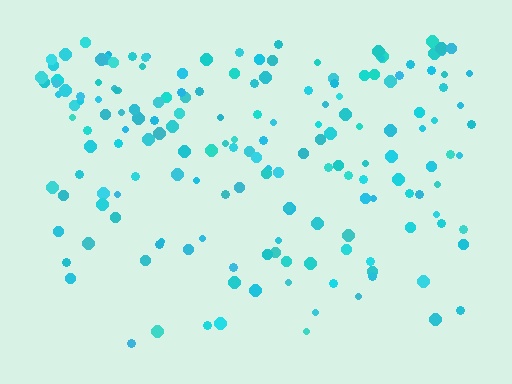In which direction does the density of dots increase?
From bottom to top, with the top side densest.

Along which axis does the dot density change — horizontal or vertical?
Vertical.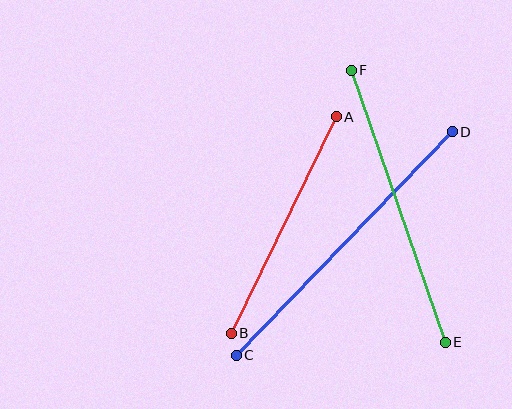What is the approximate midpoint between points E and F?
The midpoint is at approximately (398, 206) pixels.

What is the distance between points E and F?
The distance is approximately 288 pixels.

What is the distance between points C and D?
The distance is approximately 311 pixels.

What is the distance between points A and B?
The distance is approximately 241 pixels.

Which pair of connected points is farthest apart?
Points C and D are farthest apart.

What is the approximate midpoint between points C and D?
The midpoint is at approximately (344, 243) pixels.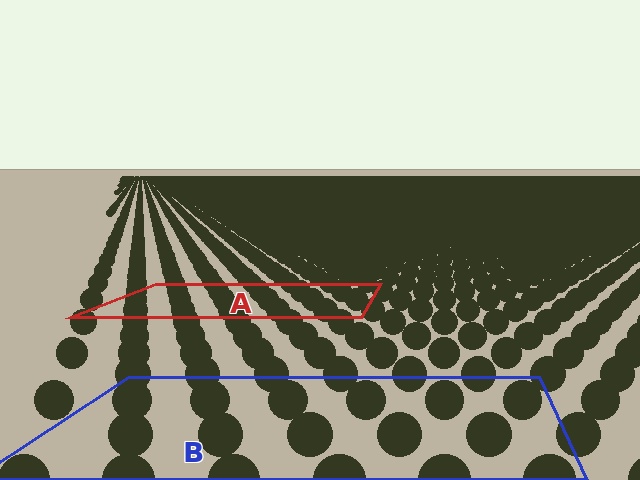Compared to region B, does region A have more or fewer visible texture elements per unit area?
Region A has more texture elements per unit area — they are packed more densely because it is farther away.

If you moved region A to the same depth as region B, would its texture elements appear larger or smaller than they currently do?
They would appear larger. At a closer depth, the same texture elements are projected at a bigger on-screen size.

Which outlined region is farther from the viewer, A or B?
Region A is farther from the viewer — the texture elements inside it appear smaller and more densely packed.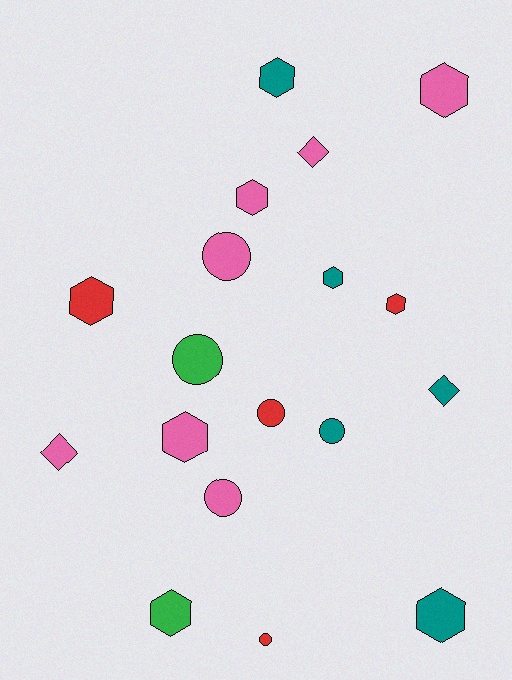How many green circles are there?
There is 1 green circle.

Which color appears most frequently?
Pink, with 7 objects.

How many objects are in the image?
There are 18 objects.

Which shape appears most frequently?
Hexagon, with 9 objects.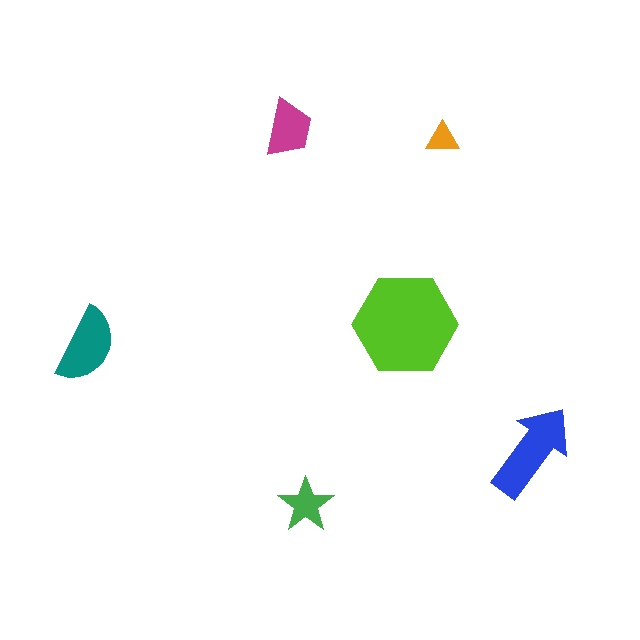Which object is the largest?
The lime hexagon.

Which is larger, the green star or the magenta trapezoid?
The magenta trapezoid.